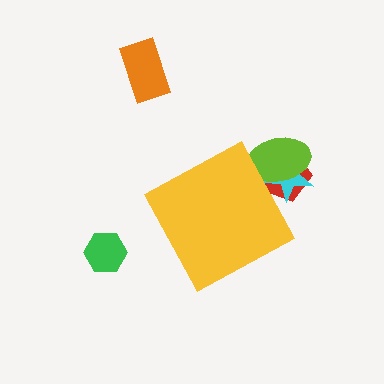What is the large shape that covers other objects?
A yellow diamond.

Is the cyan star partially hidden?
Yes, the cyan star is partially hidden behind the yellow diamond.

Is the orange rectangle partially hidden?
No, the orange rectangle is fully visible.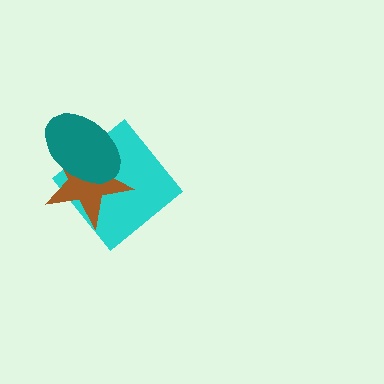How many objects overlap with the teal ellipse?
2 objects overlap with the teal ellipse.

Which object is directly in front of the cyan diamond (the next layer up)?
The brown star is directly in front of the cyan diamond.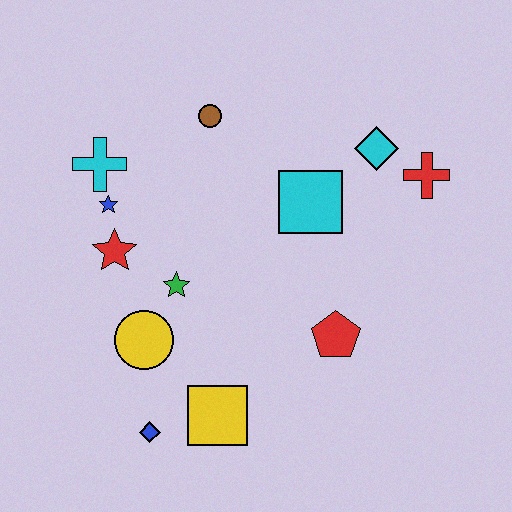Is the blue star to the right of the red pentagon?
No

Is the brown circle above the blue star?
Yes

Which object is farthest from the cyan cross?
The red cross is farthest from the cyan cross.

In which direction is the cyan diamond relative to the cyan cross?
The cyan diamond is to the right of the cyan cross.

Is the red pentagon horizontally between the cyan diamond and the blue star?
Yes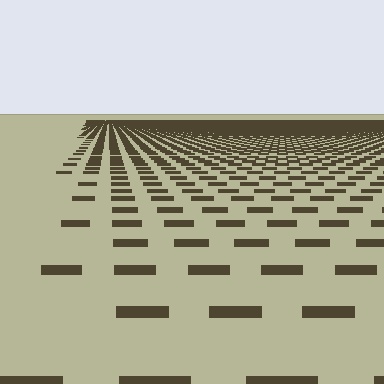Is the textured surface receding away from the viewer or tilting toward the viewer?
The surface is receding away from the viewer. Texture elements get smaller and denser toward the top.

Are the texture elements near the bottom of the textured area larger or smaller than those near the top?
Larger. Near the bottom, elements are closer to the viewer and appear at a bigger on-screen size.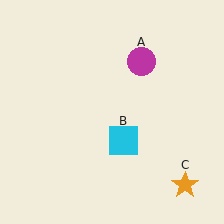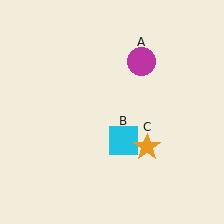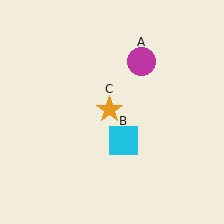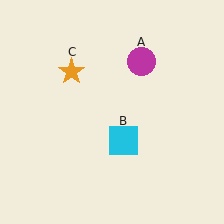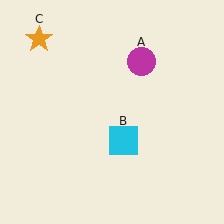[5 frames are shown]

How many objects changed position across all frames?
1 object changed position: orange star (object C).